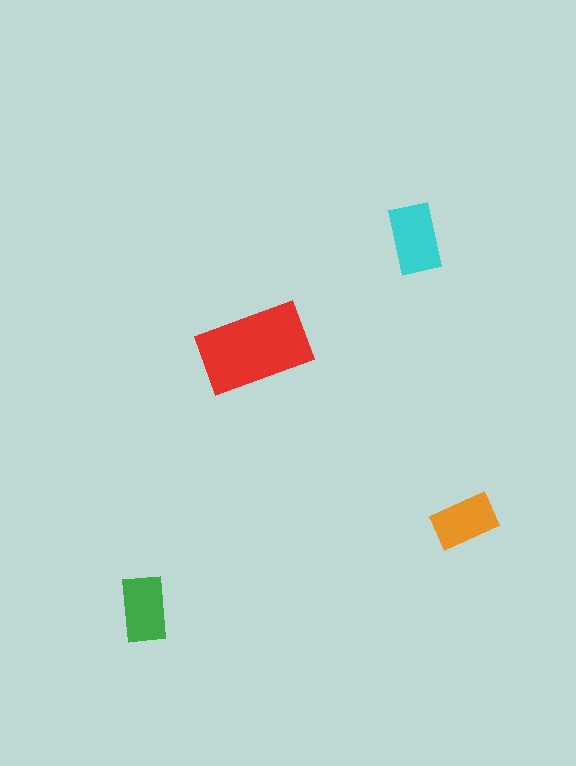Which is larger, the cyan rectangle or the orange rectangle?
The cyan one.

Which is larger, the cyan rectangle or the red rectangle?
The red one.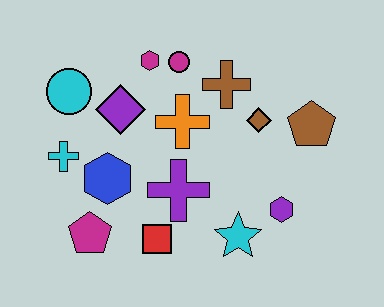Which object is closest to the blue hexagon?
The cyan cross is closest to the blue hexagon.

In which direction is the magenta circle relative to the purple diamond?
The magenta circle is to the right of the purple diamond.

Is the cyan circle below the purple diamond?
No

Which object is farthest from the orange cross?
The magenta pentagon is farthest from the orange cross.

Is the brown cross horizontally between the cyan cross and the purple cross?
No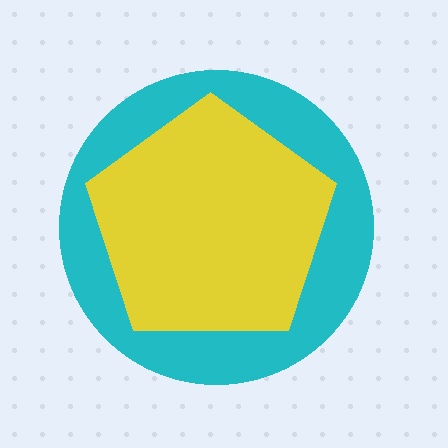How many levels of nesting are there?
2.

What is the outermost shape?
The cyan circle.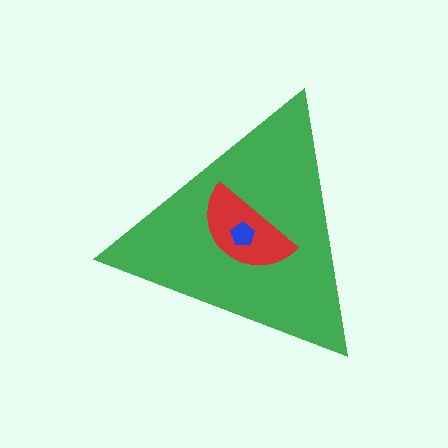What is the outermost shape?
The green triangle.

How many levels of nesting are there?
3.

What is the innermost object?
The blue pentagon.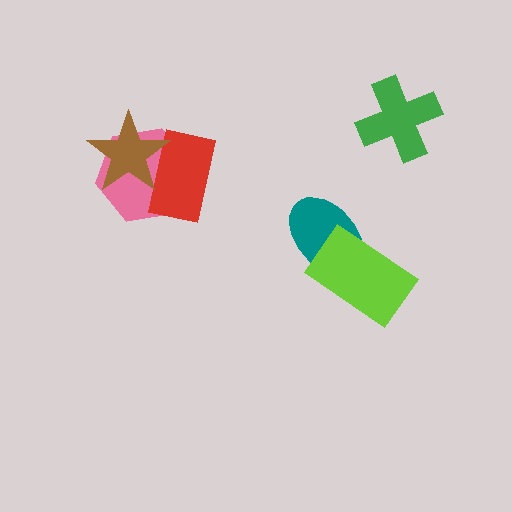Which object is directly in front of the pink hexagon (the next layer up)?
The red rectangle is directly in front of the pink hexagon.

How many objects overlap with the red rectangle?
2 objects overlap with the red rectangle.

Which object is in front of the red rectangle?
The brown star is in front of the red rectangle.